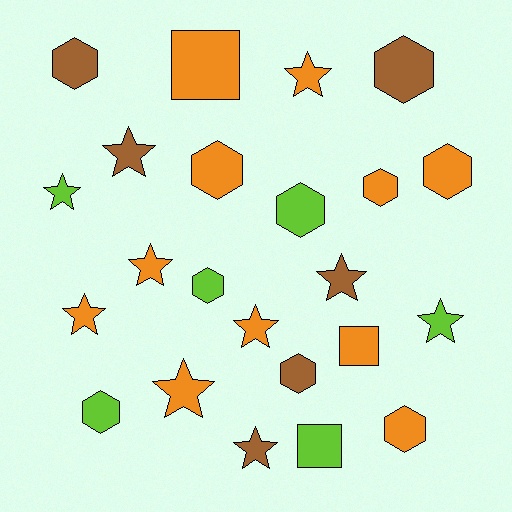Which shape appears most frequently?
Hexagon, with 10 objects.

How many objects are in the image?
There are 23 objects.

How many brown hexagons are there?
There are 3 brown hexagons.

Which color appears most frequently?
Orange, with 11 objects.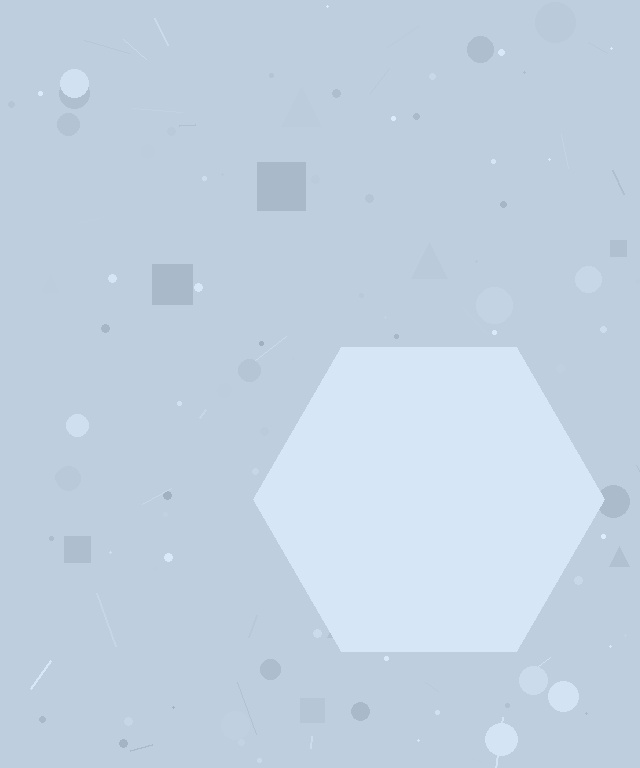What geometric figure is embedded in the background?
A hexagon is embedded in the background.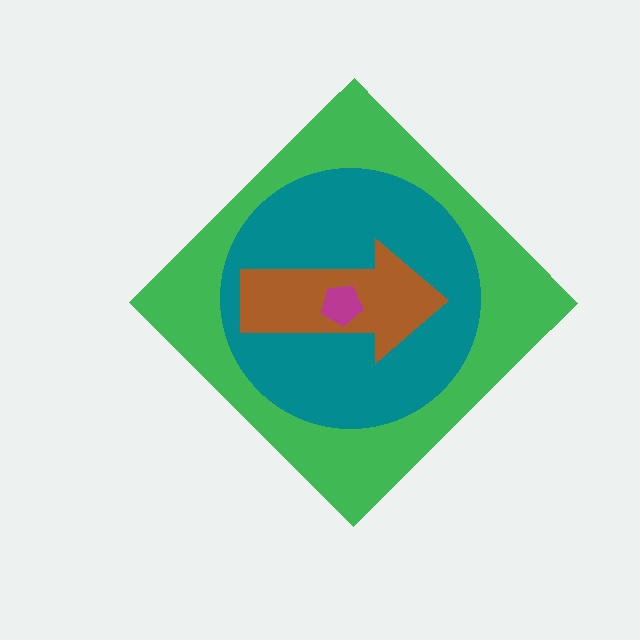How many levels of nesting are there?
4.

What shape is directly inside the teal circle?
The brown arrow.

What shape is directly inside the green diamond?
The teal circle.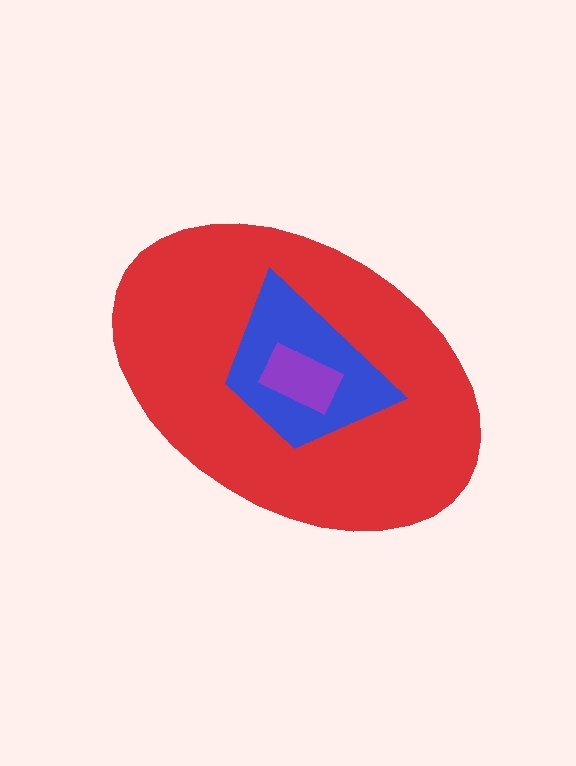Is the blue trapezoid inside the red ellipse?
Yes.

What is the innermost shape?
The purple rectangle.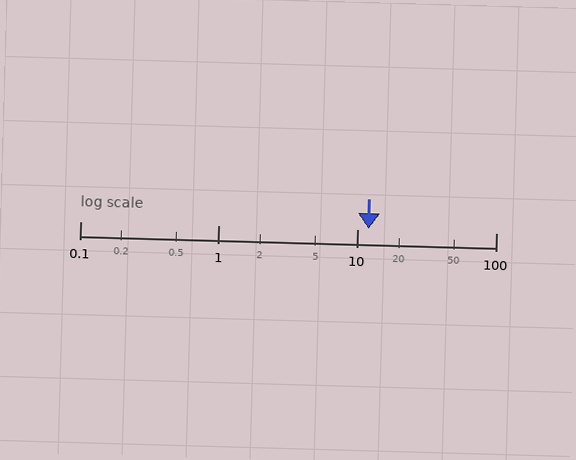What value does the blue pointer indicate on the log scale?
The pointer indicates approximately 12.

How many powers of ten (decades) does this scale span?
The scale spans 3 decades, from 0.1 to 100.